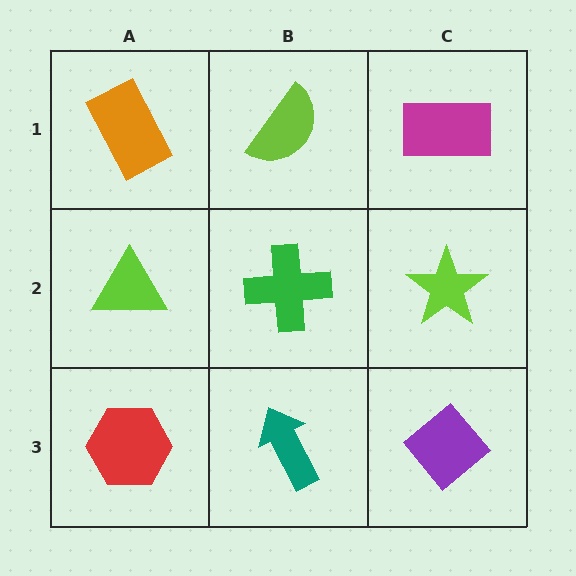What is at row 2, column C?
A lime star.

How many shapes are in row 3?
3 shapes.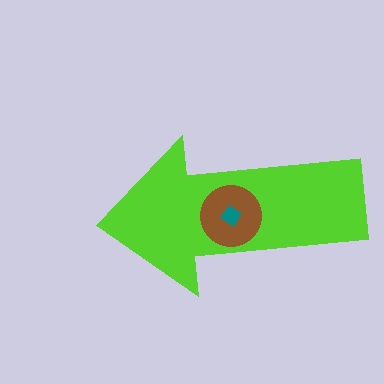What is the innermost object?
The teal diamond.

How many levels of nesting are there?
3.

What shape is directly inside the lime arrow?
The brown circle.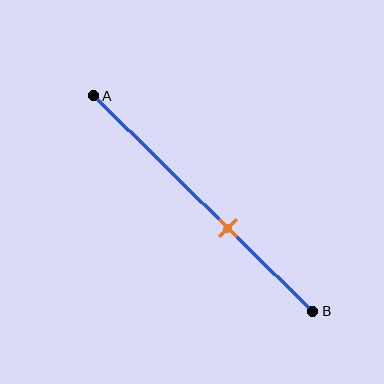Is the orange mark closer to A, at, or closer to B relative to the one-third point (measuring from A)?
The orange mark is closer to point B than the one-third point of segment AB.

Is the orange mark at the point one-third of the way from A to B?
No, the mark is at about 60% from A, not at the 33% one-third point.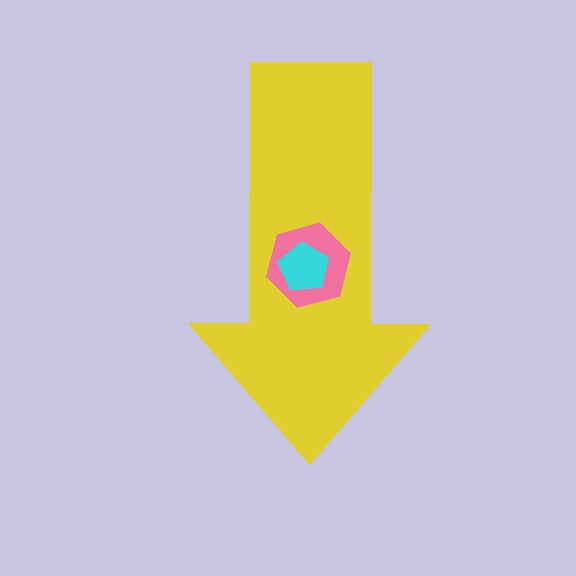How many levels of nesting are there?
3.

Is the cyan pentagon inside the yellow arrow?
Yes.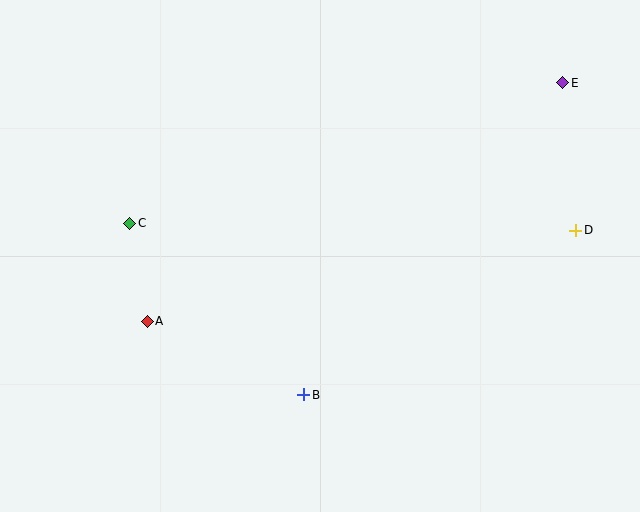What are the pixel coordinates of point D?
Point D is at (576, 230).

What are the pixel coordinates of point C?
Point C is at (130, 223).